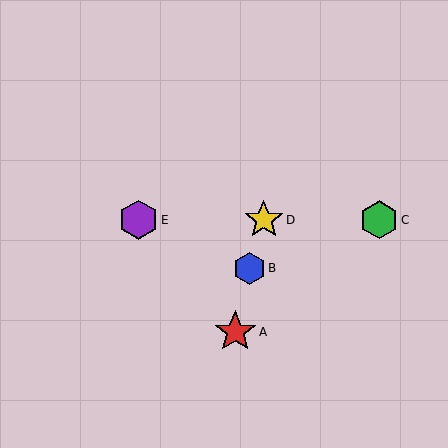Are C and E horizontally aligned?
Yes, both are at y≈220.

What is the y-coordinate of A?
Object A is at y≈332.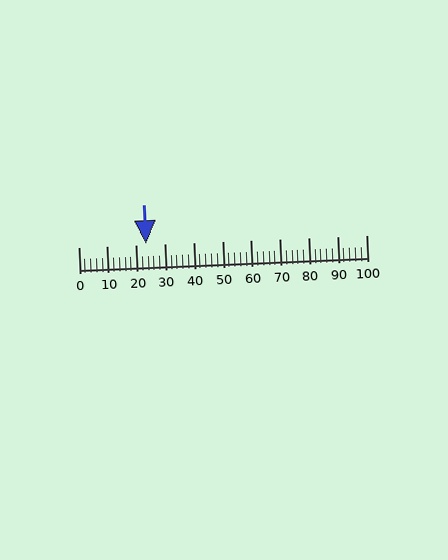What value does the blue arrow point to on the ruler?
The blue arrow points to approximately 23.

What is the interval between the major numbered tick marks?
The major tick marks are spaced 10 units apart.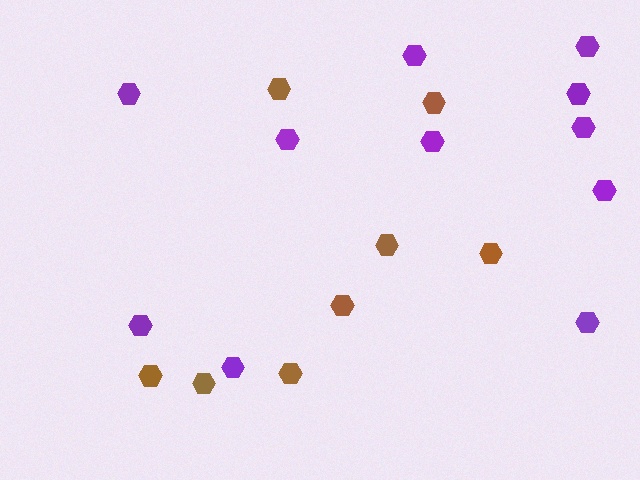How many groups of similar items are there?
There are 2 groups: one group of purple hexagons (11) and one group of brown hexagons (8).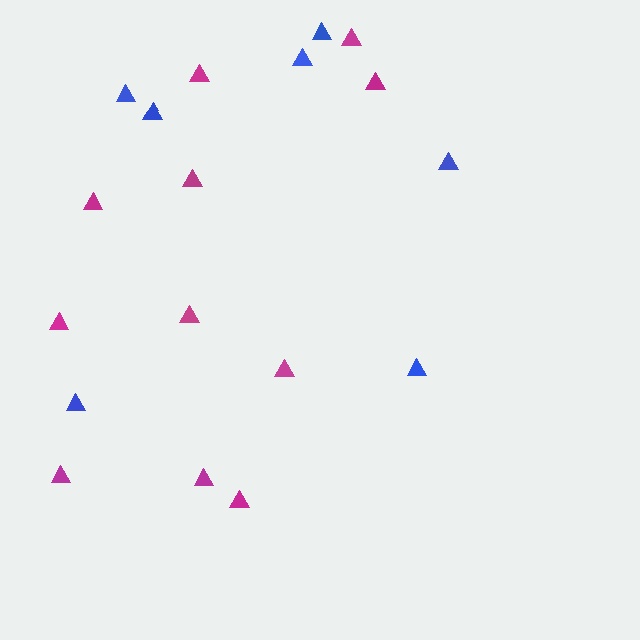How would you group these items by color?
There are 2 groups: one group of blue triangles (7) and one group of magenta triangles (11).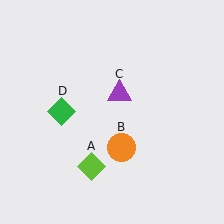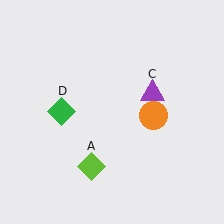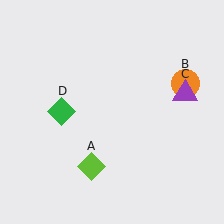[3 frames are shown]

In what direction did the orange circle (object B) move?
The orange circle (object B) moved up and to the right.